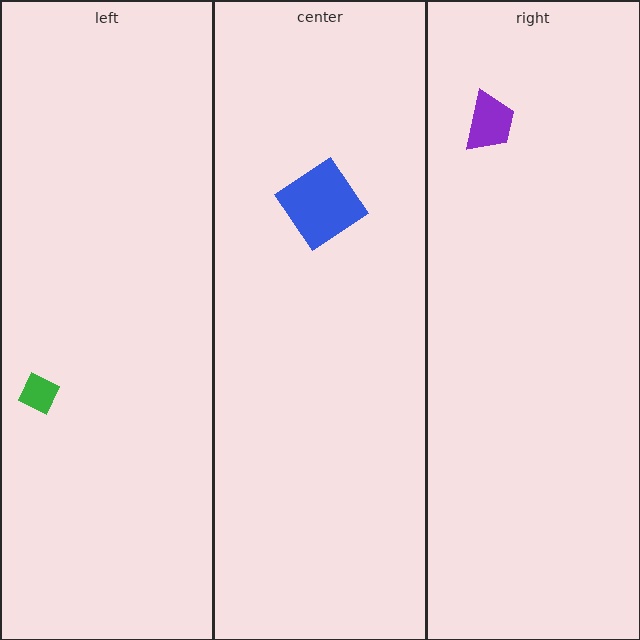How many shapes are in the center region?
1.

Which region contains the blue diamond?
The center region.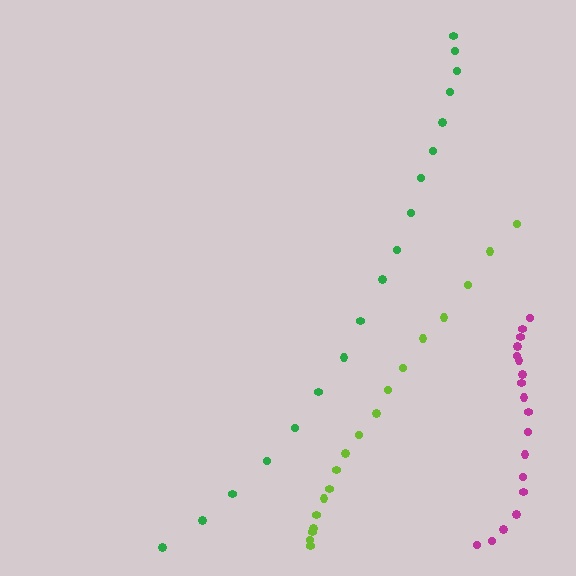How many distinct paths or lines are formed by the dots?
There are 3 distinct paths.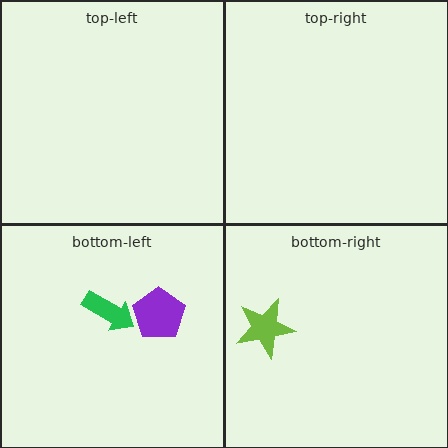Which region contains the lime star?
The bottom-right region.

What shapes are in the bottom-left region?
The green arrow, the purple pentagon.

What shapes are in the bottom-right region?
The lime star.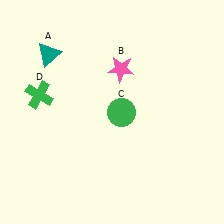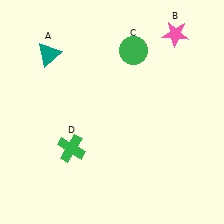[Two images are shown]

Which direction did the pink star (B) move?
The pink star (B) moved right.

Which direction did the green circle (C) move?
The green circle (C) moved up.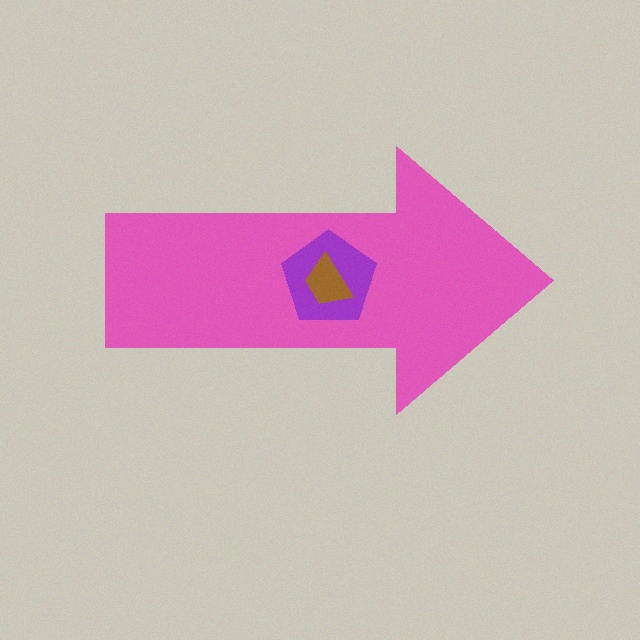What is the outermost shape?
The pink arrow.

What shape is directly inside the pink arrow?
The purple pentagon.